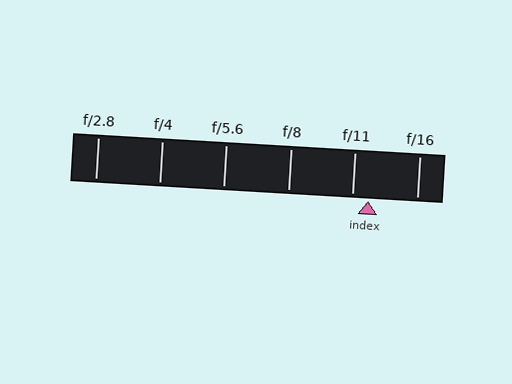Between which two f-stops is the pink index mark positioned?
The index mark is between f/11 and f/16.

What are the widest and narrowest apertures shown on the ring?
The widest aperture shown is f/2.8 and the narrowest is f/16.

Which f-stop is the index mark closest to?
The index mark is closest to f/11.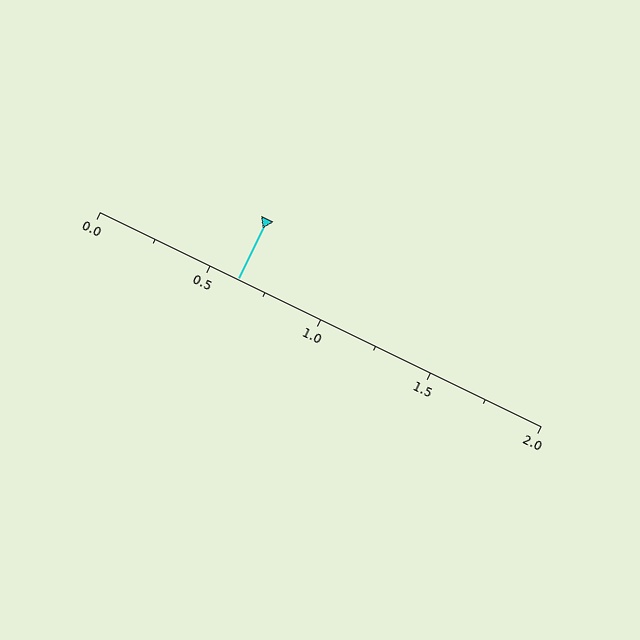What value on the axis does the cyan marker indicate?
The marker indicates approximately 0.62.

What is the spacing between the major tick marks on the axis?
The major ticks are spaced 0.5 apart.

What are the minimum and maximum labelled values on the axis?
The axis runs from 0.0 to 2.0.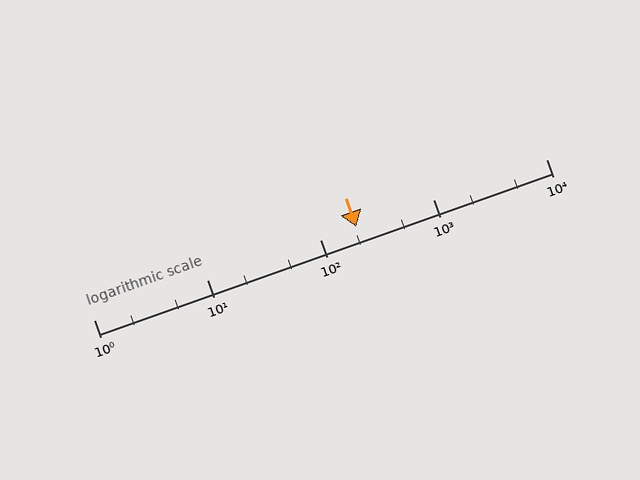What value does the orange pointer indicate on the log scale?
The pointer indicates approximately 210.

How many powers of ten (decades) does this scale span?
The scale spans 4 decades, from 1 to 10000.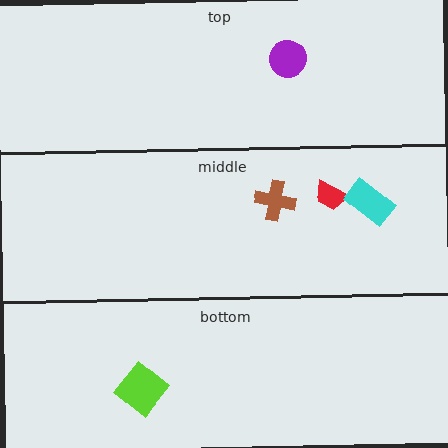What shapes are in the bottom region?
The lime diamond.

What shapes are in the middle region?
The red trapezoid, the cyan rectangle, the brown cross.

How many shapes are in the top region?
1.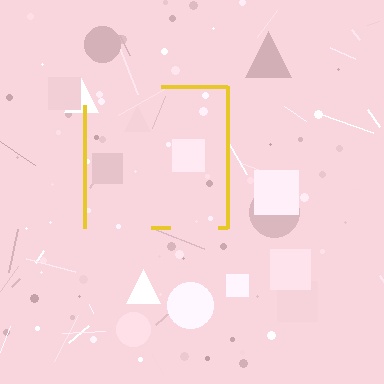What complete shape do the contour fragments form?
The contour fragments form a square.